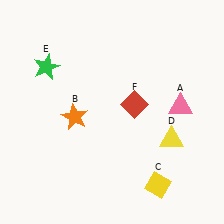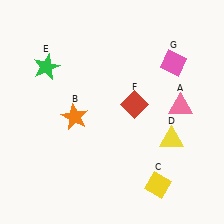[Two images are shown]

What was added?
A pink diamond (G) was added in Image 2.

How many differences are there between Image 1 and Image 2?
There is 1 difference between the two images.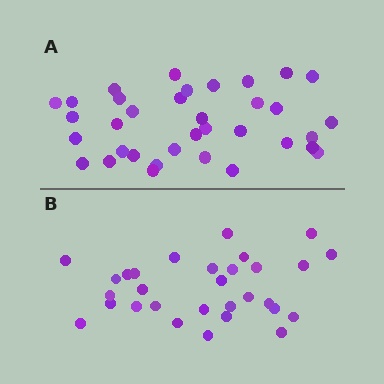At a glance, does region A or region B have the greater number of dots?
Region A (the top region) has more dots.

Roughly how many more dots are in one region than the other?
Region A has about 5 more dots than region B.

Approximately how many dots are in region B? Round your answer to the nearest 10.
About 30 dots.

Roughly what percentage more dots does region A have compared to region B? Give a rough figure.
About 15% more.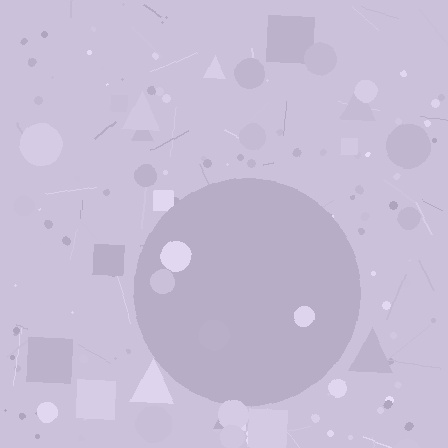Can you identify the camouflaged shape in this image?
The camouflaged shape is a circle.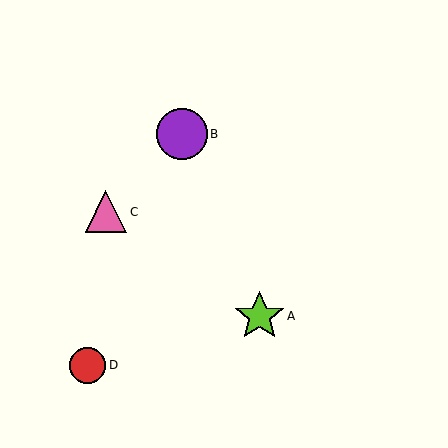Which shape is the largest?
The purple circle (labeled B) is the largest.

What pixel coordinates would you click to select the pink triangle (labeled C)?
Click at (106, 212) to select the pink triangle C.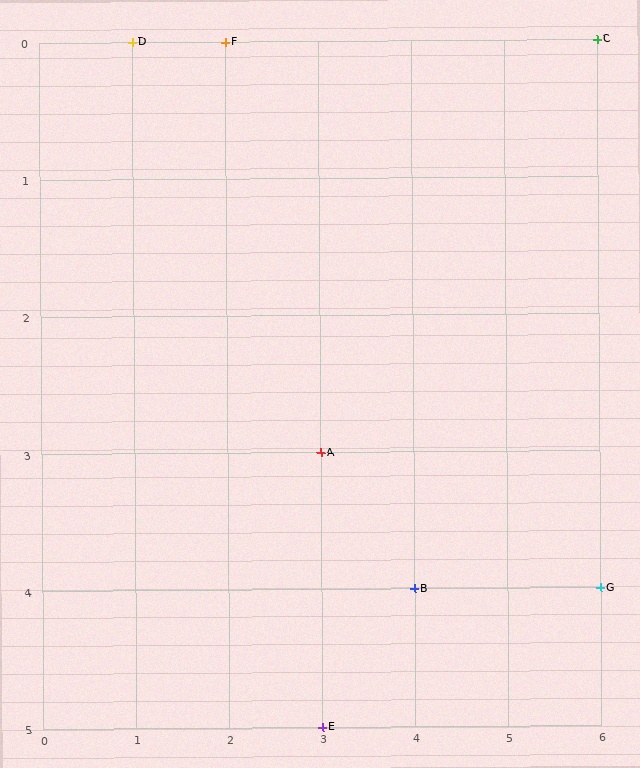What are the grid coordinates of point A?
Point A is at grid coordinates (3, 3).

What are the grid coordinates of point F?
Point F is at grid coordinates (2, 0).